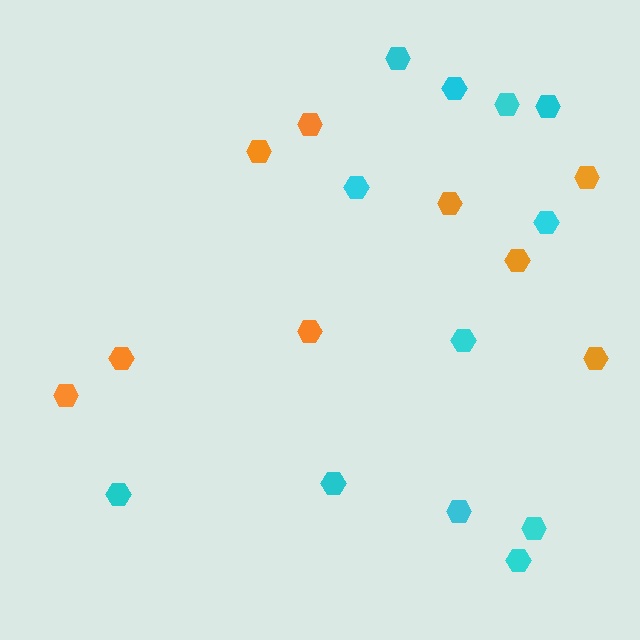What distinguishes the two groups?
There are 2 groups: one group of cyan hexagons (12) and one group of orange hexagons (9).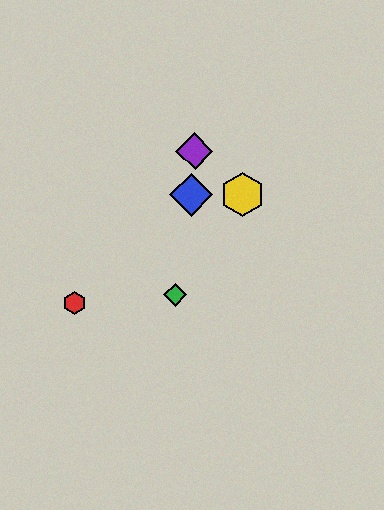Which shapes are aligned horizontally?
The blue diamond, the yellow hexagon are aligned horizontally.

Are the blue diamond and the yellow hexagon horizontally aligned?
Yes, both are at y≈195.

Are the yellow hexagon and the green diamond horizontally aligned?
No, the yellow hexagon is at y≈195 and the green diamond is at y≈295.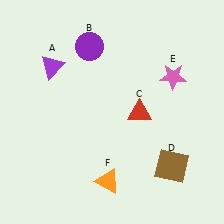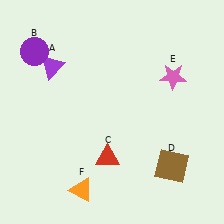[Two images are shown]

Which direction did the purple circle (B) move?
The purple circle (B) moved left.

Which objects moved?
The objects that moved are: the purple circle (B), the red triangle (C), the orange triangle (F).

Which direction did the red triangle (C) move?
The red triangle (C) moved down.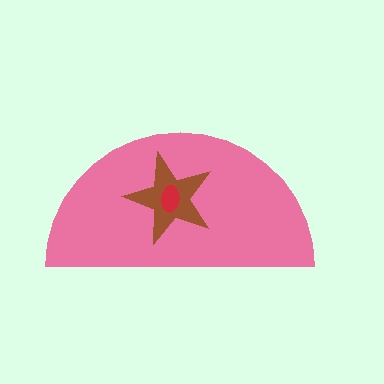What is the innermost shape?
The red ellipse.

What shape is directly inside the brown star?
The red ellipse.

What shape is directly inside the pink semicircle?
The brown star.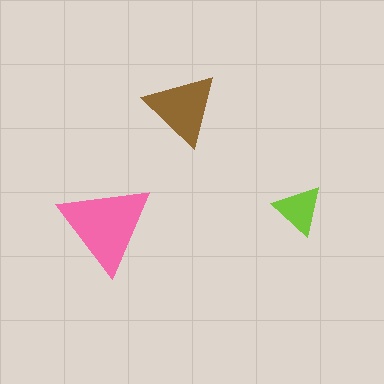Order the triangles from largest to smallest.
the pink one, the brown one, the lime one.